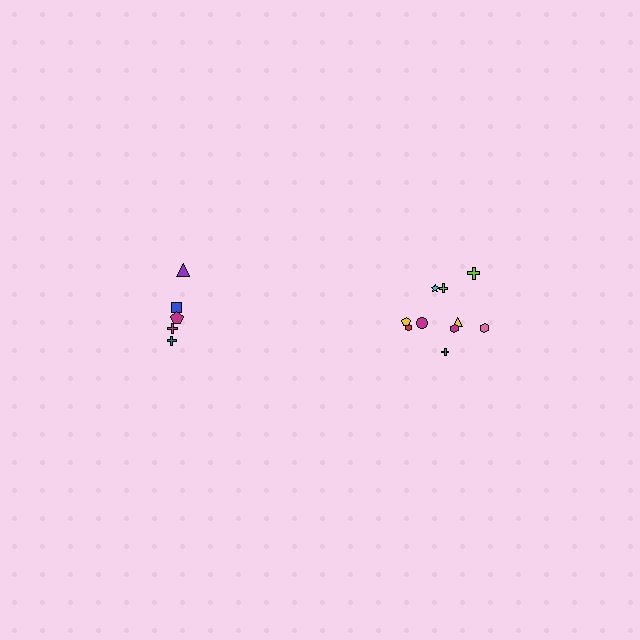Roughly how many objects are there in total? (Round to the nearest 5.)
Roughly 15 objects in total.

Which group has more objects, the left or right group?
The right group.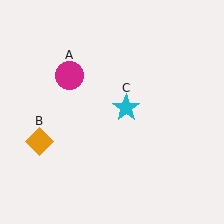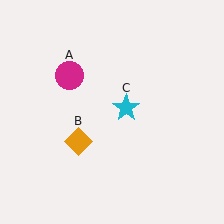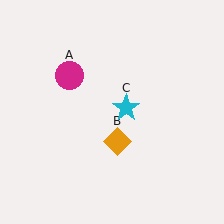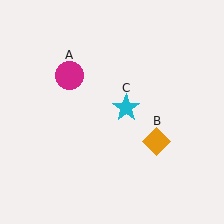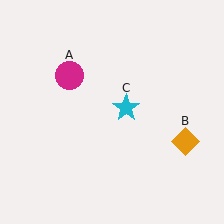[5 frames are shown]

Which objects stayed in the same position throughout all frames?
Magenta circle (object A) and cyan star (object C) remained stationary.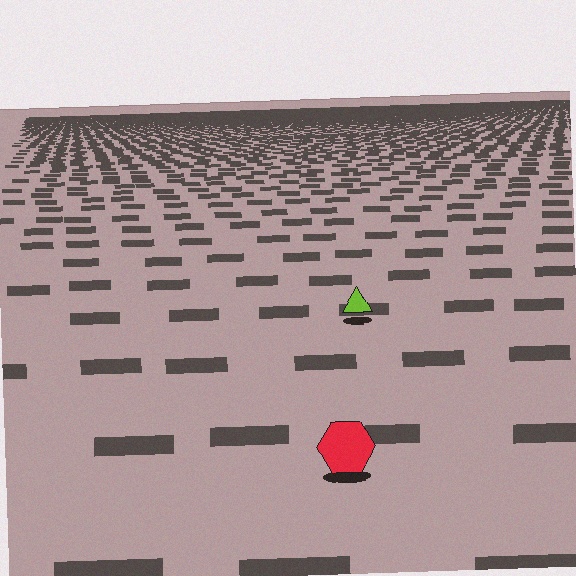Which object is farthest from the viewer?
The lime triangle is farthest from the viewer. It appears smaller and the ground texture around it is denser.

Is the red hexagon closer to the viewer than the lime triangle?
Yes. The red hexagon is closer — you can tell from the texture gradient: the ground texture is coarser near it.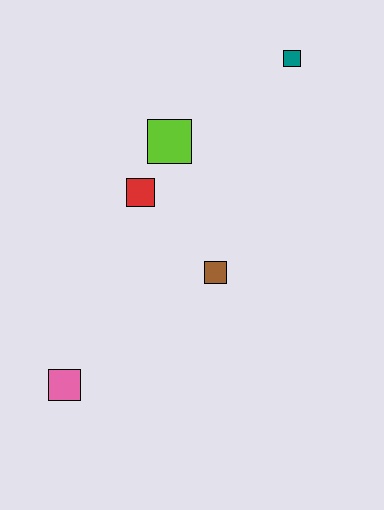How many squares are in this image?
There are 5 squares.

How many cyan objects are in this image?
There are no cyan objects.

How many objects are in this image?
There are 5 objects.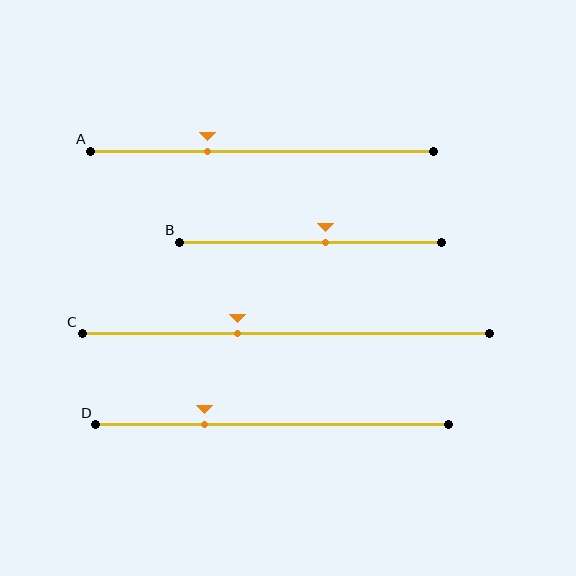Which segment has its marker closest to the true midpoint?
Segment B has its marker closest to the true midpoint.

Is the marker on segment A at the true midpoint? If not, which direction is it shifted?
No, the marker on segment A is shifted to the left by about 16% of the segment length.